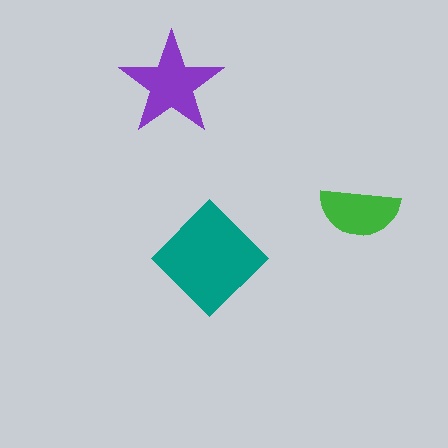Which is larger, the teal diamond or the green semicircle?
The teal diamond.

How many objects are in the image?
There are 3 objects in the image.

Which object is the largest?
The teal diamond.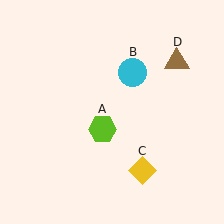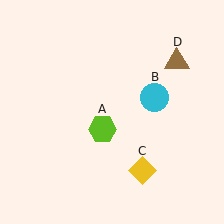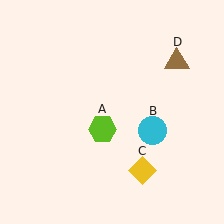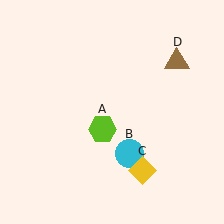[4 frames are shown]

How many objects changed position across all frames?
1 object changed position: cyan circle (object B).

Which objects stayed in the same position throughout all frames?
Lime hexagon (object A) and yellow diamond (object C) and brown triangle (object D) remained stationary.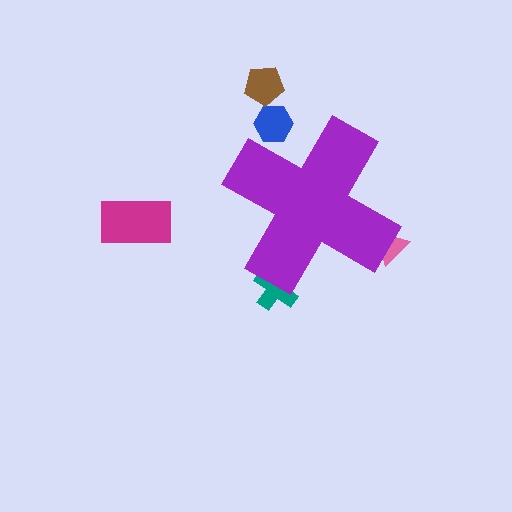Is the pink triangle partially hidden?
Yes, the pink triangle is partially hidden behind the purple cross.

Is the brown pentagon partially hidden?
No, the brown pentagon is fully visible.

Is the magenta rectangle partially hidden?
No, the magenta rectangle is fully visible.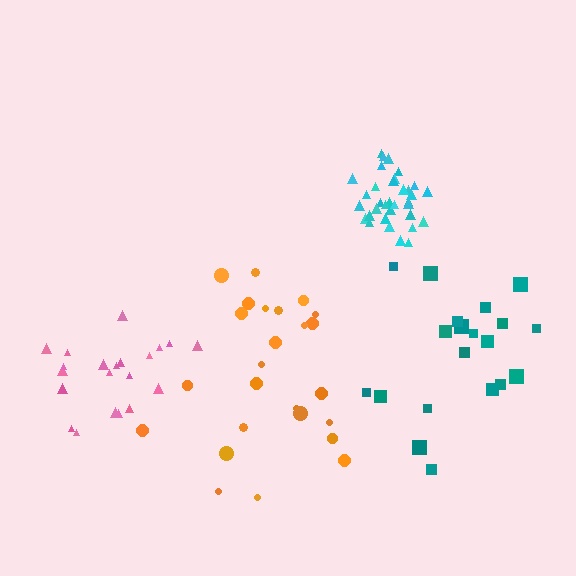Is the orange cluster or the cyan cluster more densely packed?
Cyan.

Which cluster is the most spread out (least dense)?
Teal.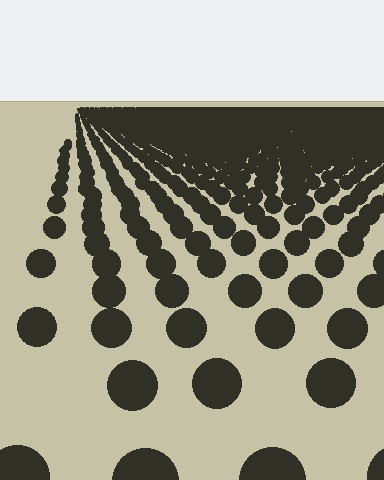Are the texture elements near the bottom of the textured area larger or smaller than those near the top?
Larger. Near the bottom, elements are closer to the viewer and appear at a bigger on-screen size.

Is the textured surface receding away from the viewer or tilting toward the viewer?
The surface is receding away from the viewer. Texture elements get smaller and denser toward the top.